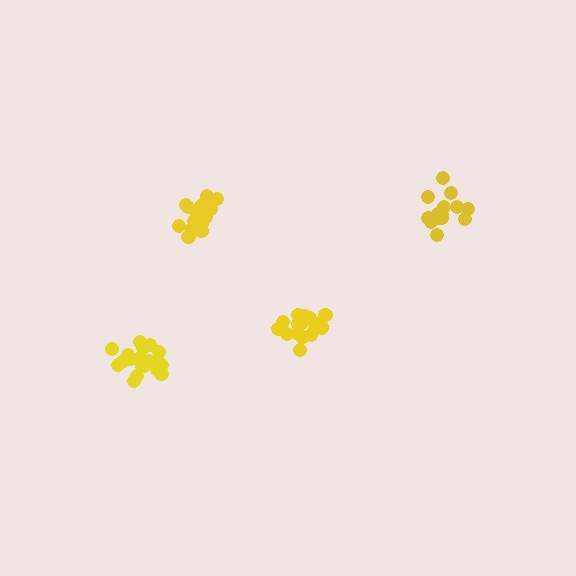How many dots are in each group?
Group 1: 19 dots, Group 2: 20 dots, Group 3: 14 dots, Group 4: 17 dots (70 total).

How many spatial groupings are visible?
There are 4 spatial groupings.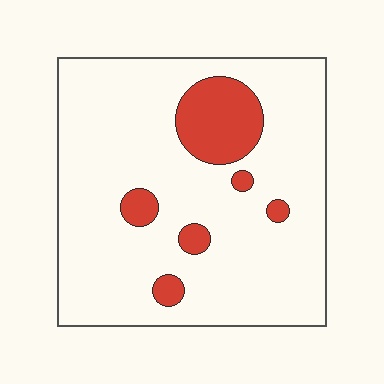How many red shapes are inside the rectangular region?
6.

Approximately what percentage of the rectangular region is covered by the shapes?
Approximately 15%.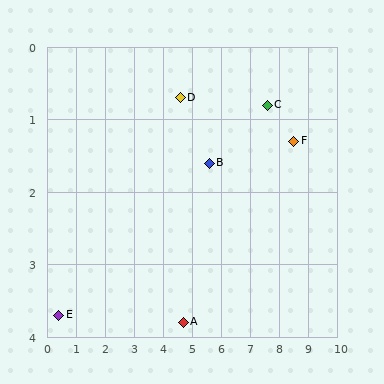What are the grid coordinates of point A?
Point A is at approximately (4.7, 3.8).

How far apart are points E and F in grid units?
Points E and F are about 8.4 grid units apart.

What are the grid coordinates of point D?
Point D is at approximately (4.6, 0.7).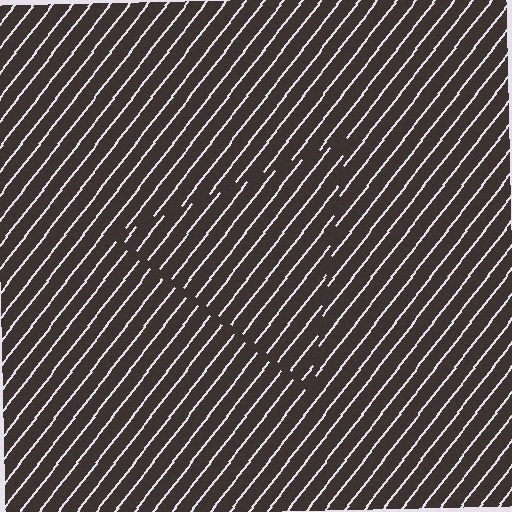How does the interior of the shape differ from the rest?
The interior of the shape contains the same grating, shifted by half a period — the contour is defined by the phase discontinuity where line-ends from the inner and outer gratings abut.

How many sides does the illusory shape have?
3 sides — the line-ends trace a triangle.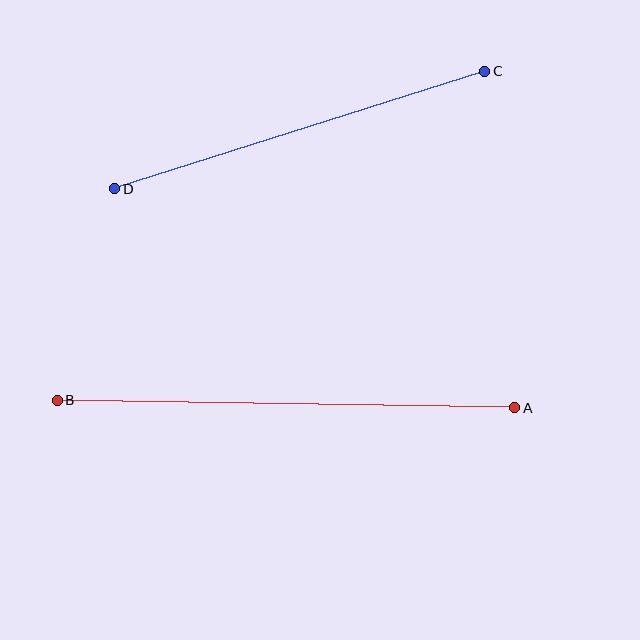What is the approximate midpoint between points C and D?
The midpoint is at approximately (300, 130) pixels.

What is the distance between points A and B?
The distance is approximately 457 pixels.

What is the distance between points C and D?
The distance is approximately 388 pixels.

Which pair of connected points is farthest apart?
Points A and B are farthest apart.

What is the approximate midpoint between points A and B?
The midpoint is at approximately (286, 404) pixels.